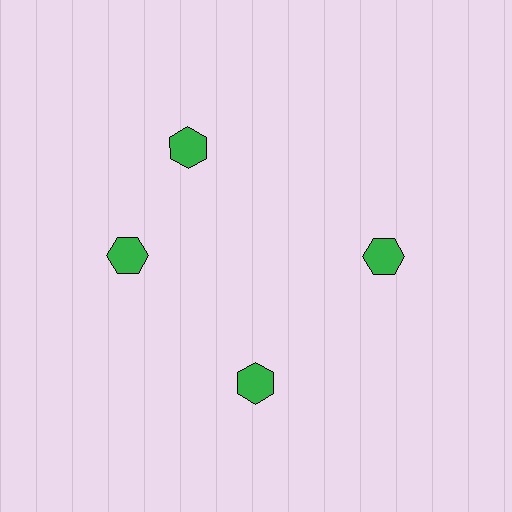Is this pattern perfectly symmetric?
No. The 4 green hexagons are arranged in a ring, but one element near the 12 o'clock position is rotated out of alignment along the ring, breaking the 4-fold rotational symmetry.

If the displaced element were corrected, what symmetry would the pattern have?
It would have 4-fold rotational symmetry — the pattern would map onto itself every 90 degrees.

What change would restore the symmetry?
The symmetry would be restored by rotating it back into even spacing with its neighbors so that all 4 hexagons sit at equal angles and equal distance from the center.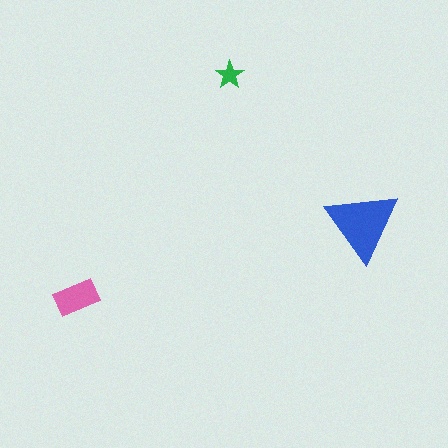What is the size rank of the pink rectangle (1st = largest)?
2nd.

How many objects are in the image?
There are 3 objects in the image.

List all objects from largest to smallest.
The blue triangle, the pink rectangle, the green star.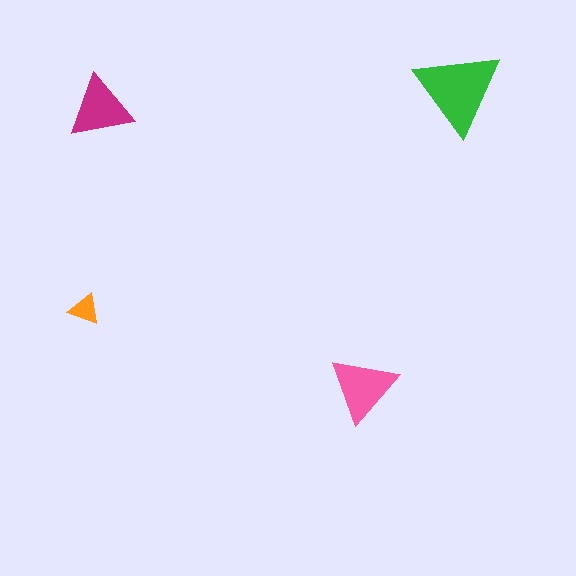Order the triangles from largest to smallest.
the green one, the pink one, the magenta one, the orange one.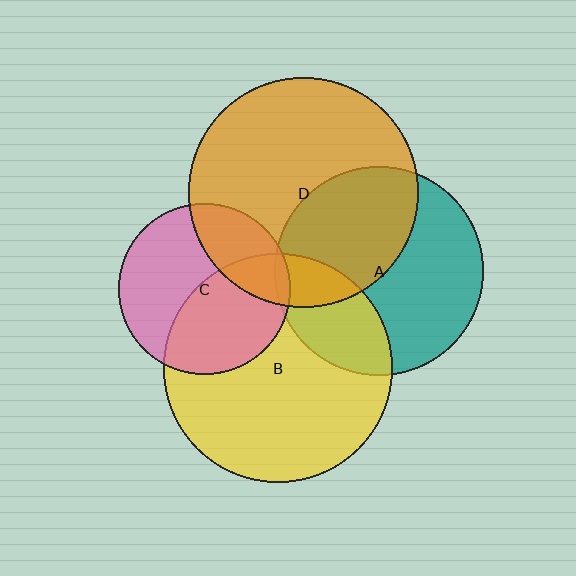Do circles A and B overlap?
Yes.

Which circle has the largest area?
Circle D (orange).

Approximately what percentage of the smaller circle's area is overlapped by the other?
Approximately 25%.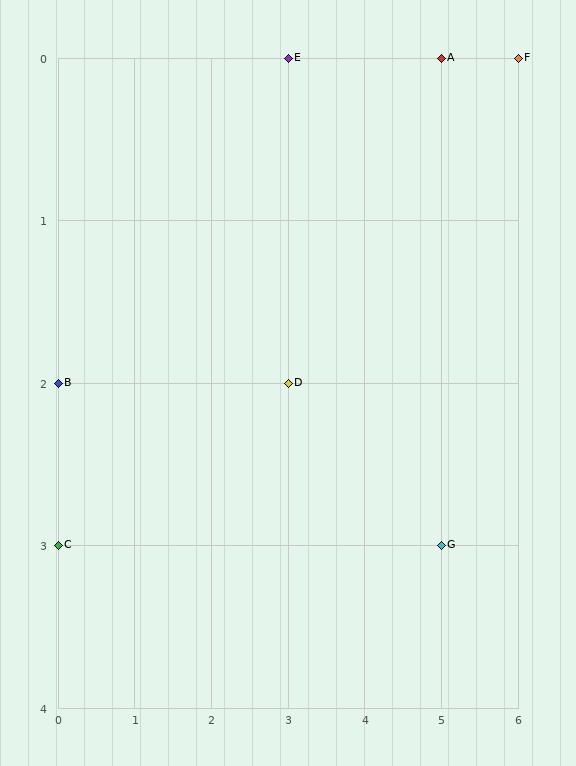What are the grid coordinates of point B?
Point B is at grid coordinates (0, 2).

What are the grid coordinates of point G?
Point G is at grid coordinates (5, 3).